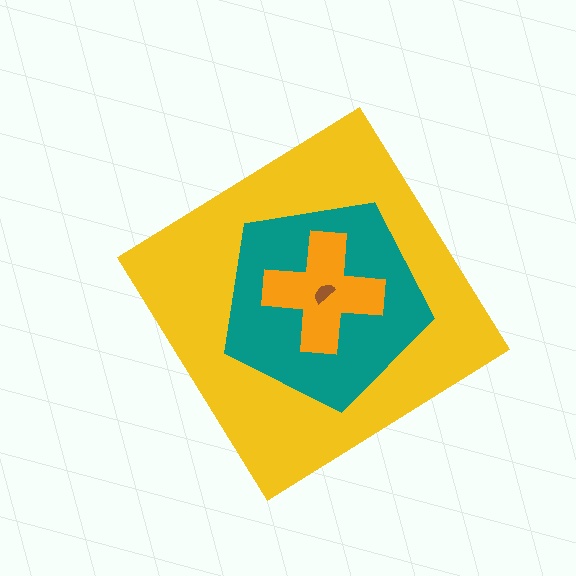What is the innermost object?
The brown semicircle.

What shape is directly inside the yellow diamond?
The teal pentagon.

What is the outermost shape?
The yellow diamond.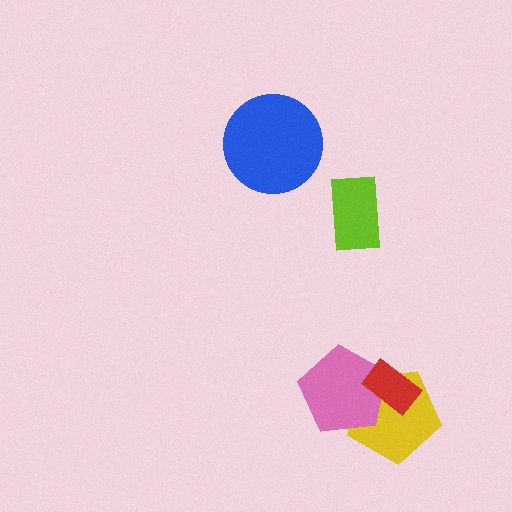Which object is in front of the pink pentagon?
The red rectangle is in front of the pink pentagon.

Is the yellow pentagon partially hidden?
Yes, it is partially covered by another shape.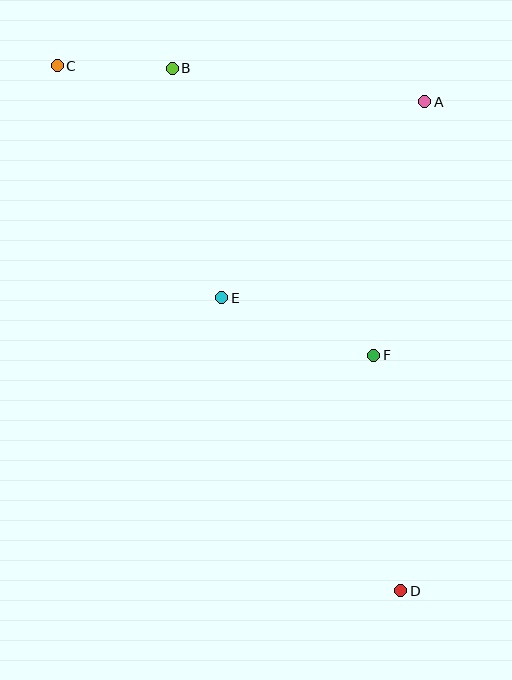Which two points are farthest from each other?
Points C and D are farthest from each other.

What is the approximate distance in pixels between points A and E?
The distance between A and E is approximately 282 pixels.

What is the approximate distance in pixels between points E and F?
The distance between E and F is approximately 162 pixels.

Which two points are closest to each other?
Points B and C are closest to each other.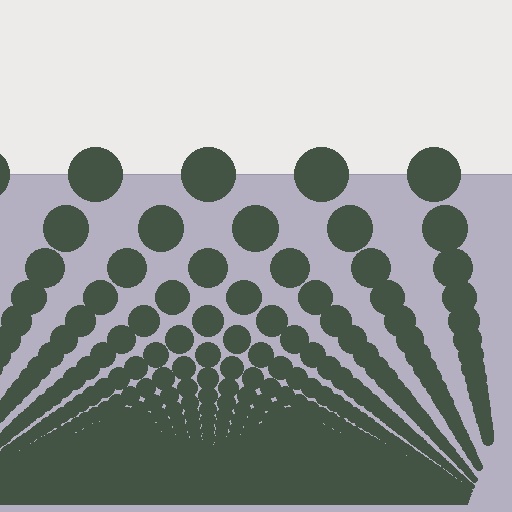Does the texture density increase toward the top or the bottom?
Density increases toward the bottom.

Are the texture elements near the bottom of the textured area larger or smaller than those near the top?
Smaller. The gradient is inverted — elements near the bottom are smaller and denser.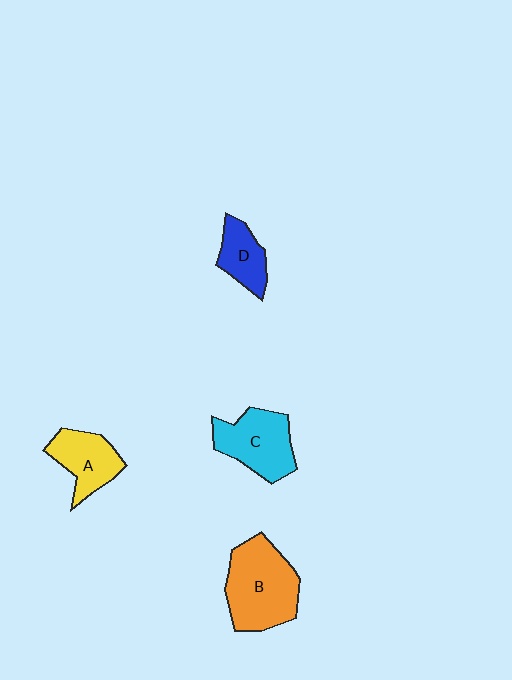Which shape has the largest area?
Shape B (orange).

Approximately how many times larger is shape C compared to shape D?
Approximately 1.6 times.